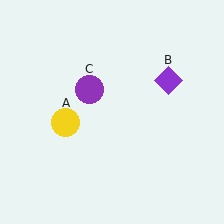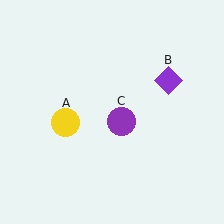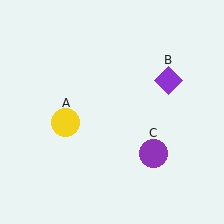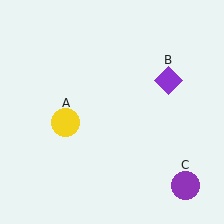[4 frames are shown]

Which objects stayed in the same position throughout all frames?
Yellow circle (object A) and purple diamond (object B) remained stationary.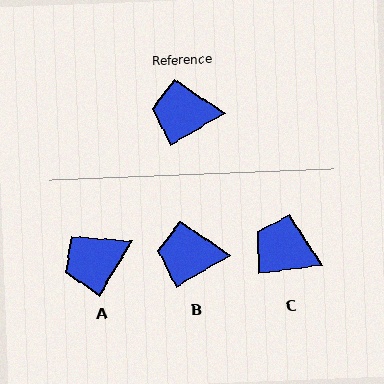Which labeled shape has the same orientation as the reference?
B.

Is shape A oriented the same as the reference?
No, it is off by about 29 degrees.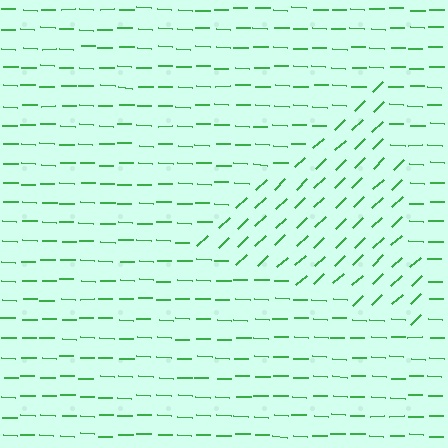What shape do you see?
I see a triangle.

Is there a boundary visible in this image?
Yes, there is a texture boundary formed by a change in line orientation.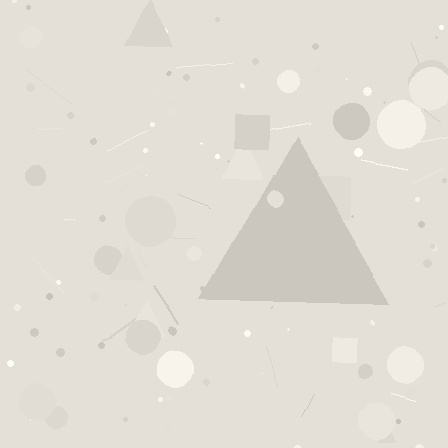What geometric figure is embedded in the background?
A triangle is embedded in the background.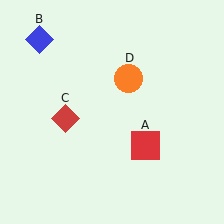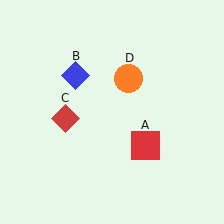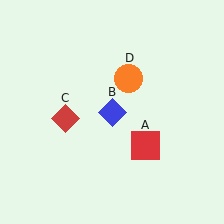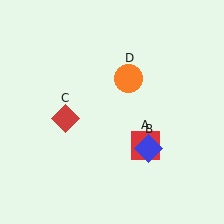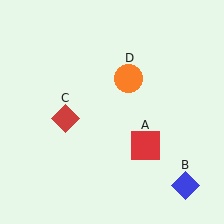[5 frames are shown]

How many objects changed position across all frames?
1 object changed position: blue diamond (object B).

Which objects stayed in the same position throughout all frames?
Red square (object A) and red diamond (object C) and orange circle (object D) remained stationary.